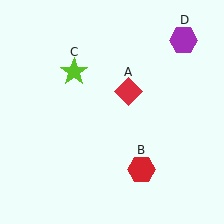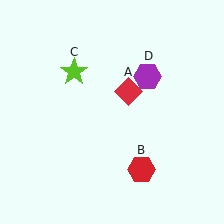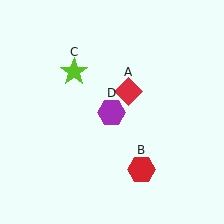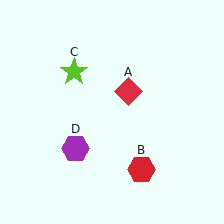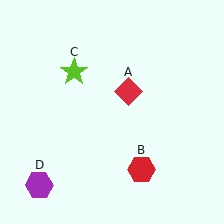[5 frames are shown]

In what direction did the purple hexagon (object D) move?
The purple hexagon (object D) moved down and to the left.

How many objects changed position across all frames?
1 object changed position: purple hexagon (object D).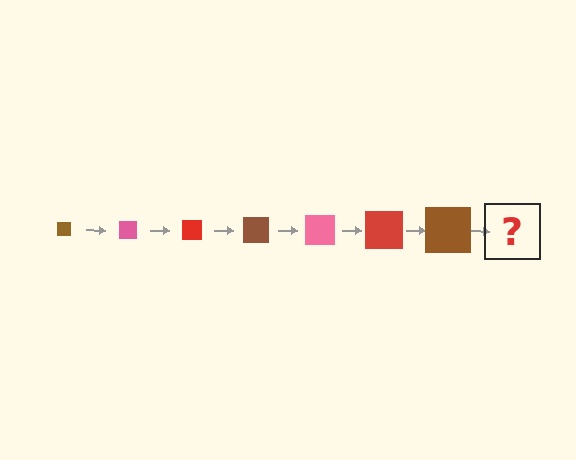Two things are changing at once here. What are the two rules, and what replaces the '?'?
The two rules are that the square grows larger each step and the color cycles through brown, pink, and red. The '?' should be a pink square, larger than the previous one.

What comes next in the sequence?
The next element should be a pink square, larger than the previous one.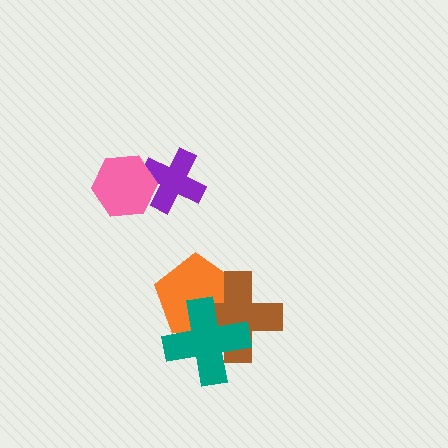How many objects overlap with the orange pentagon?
2 objects overlap with the orange pentagon.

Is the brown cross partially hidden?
Yes, it is partially covered by another shape.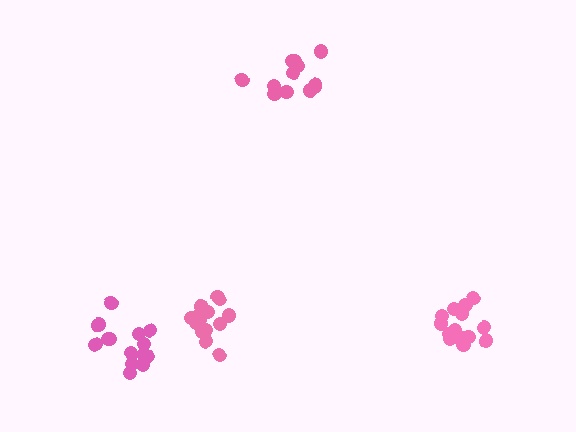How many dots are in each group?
Group 1: 14 dots, Group 2: 16 dots, Group 3: 16 dots, Group 4: 12 dots (58 total).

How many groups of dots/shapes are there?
There are 4 groups.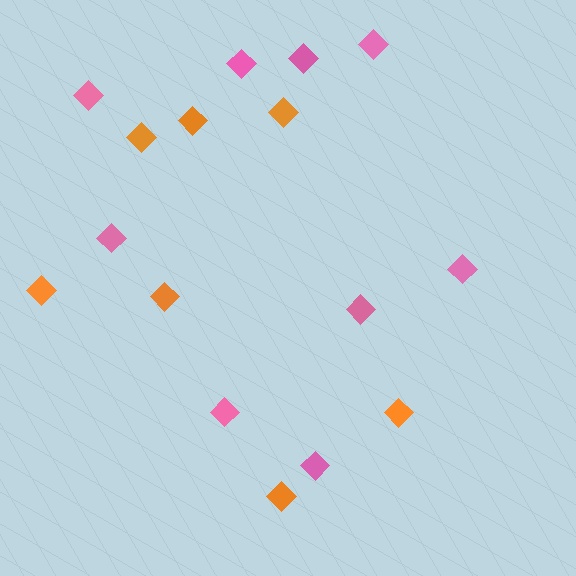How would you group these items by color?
There are 2 groups: one group of orange diamonds (7) and one group of pink diamonds (9).